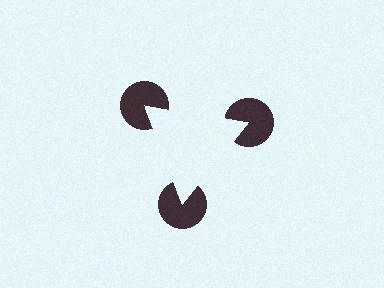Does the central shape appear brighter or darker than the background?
It typically appears slightly brighter than the background, even though no actual brightness change is drawn.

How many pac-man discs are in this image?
There are 3 — one at each vertex of the illusory triangle.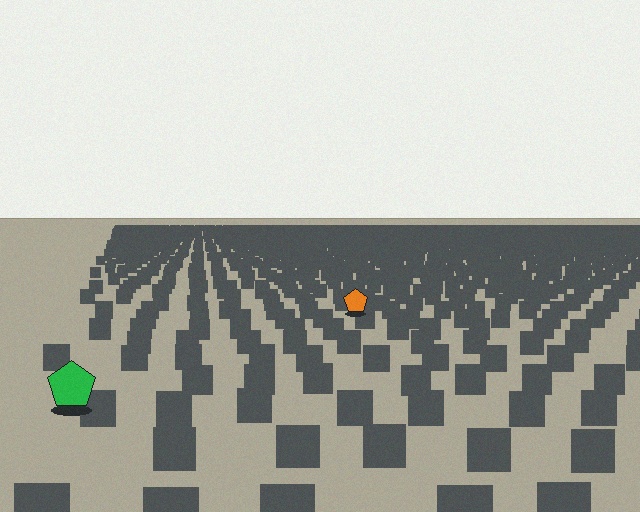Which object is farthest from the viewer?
The orange pentagon is farthest from the viewer. It appears smaller and the ground texture around it is denser.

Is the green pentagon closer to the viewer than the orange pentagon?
Yes. The green pentagon is closer — you can tell from the texture gradient: the ground texture is coarser near it.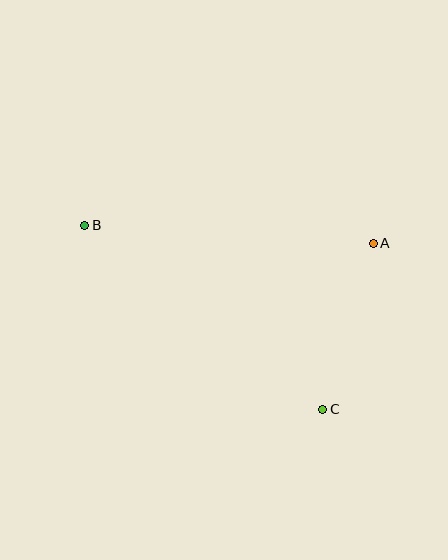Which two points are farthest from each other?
Points B and C are farthest from each other.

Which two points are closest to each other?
Points A and C are closest to each other.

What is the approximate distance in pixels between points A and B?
The distance between A and B is approximately 289 pixels.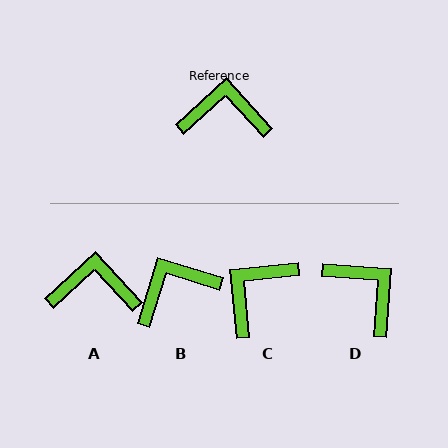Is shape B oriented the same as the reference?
No, it is off by about 31 degrees.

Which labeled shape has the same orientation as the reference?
A.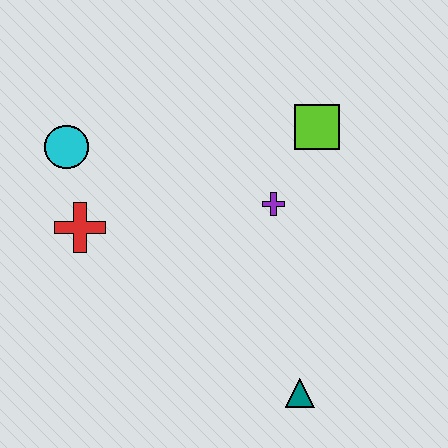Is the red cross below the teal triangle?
No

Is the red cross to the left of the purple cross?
Yes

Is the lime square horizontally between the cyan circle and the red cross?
No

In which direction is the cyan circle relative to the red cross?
The cyan circle is above the red cross.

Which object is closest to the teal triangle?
The purple cross is closest to the teal triangle.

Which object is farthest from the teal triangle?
The cyan circle is farthest from the teal triangle.